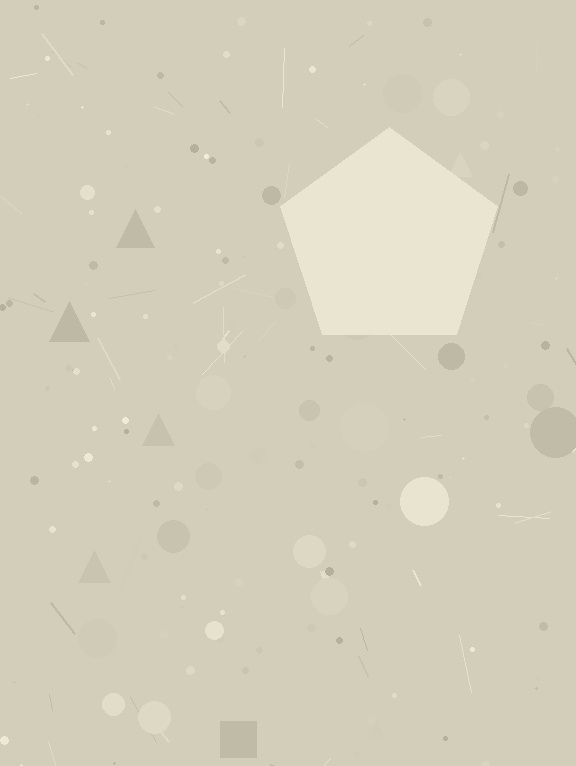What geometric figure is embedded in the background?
A pentagon is embedded in the background.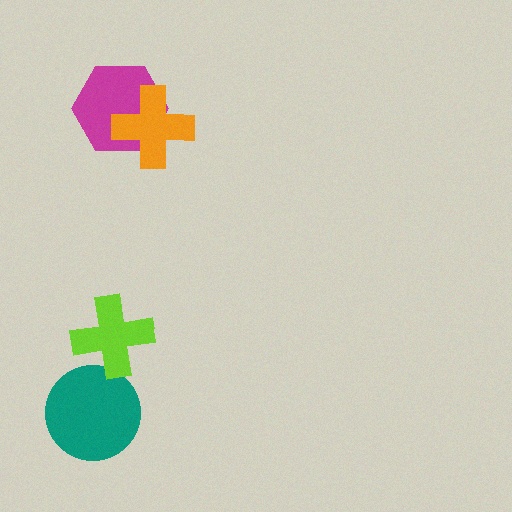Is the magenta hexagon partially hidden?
Yes, it is partially covered by another shape.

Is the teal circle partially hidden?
Yes, it is partially covered by another shape.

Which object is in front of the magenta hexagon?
The orange cross is in front of the magenta hexagon.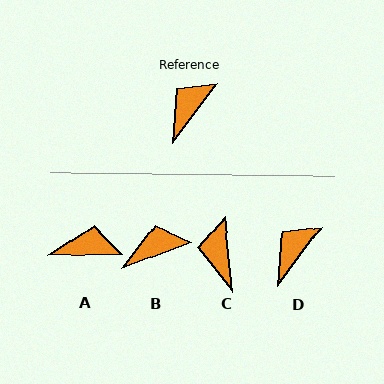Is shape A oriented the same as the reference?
No, it is off by about 52 degrees.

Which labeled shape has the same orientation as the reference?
D.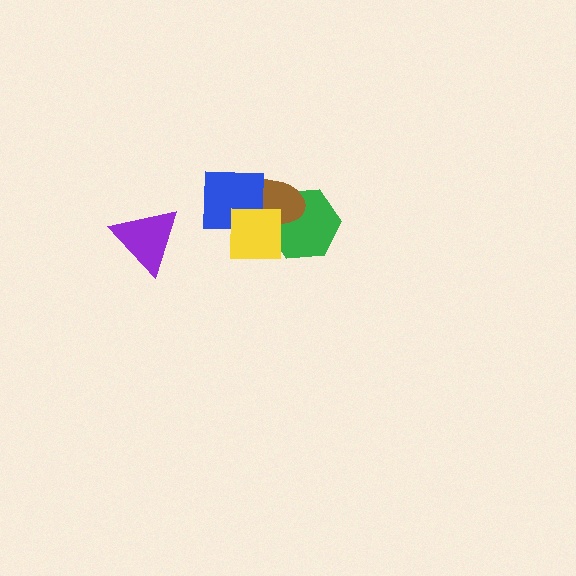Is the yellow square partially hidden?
No, no other shape covers it.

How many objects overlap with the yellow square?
3 objects overlap with the yellow square.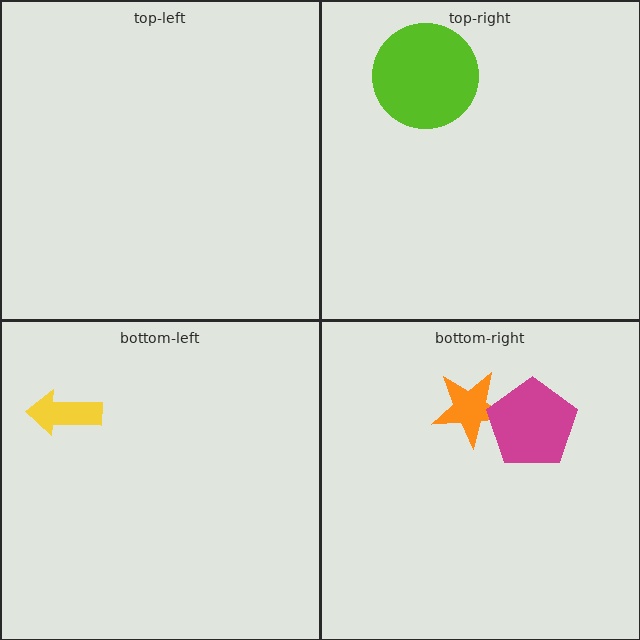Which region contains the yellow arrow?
The bottom-left region.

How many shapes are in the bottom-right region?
2.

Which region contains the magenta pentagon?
The bottom-right region.